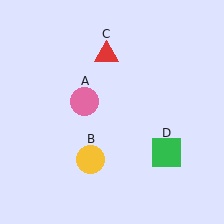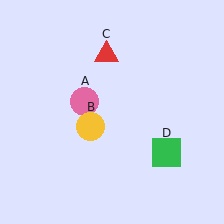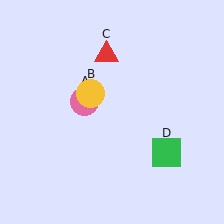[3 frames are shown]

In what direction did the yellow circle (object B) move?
The yellow circle (object B) moved up.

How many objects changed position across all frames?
1 object changed position: yellow circle (object B).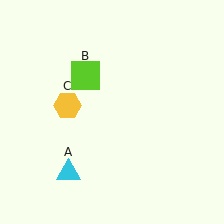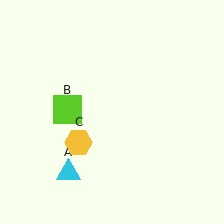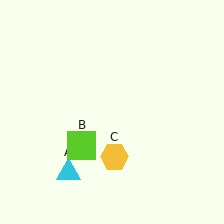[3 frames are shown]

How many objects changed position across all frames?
2 objects changed position: lime square (object B), yellow hexagon (object C).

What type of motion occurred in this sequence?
The lime square (object B), yellow hexagon (object C) rotated counterclockwise around the center of the scene.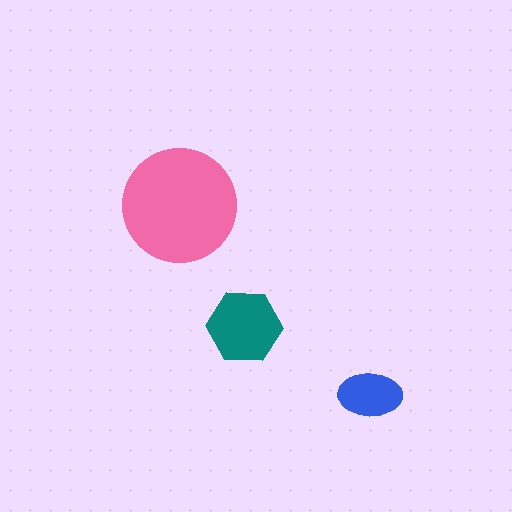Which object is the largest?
The pink circle.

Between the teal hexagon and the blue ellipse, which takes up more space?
The teal hexagon.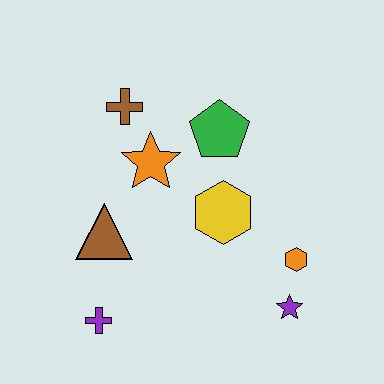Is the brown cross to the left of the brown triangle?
No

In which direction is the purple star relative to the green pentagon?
The purple star is below the green pentagon.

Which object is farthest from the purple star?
The brown cross is farthest from the purple star.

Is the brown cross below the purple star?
No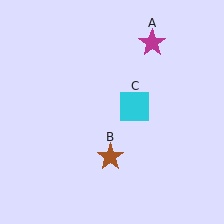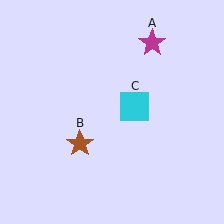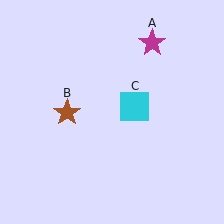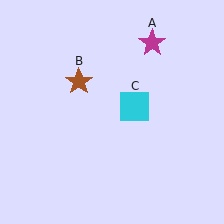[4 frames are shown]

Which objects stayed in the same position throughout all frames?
Magenta star (object A) and cyan square (object C) remained stationary.